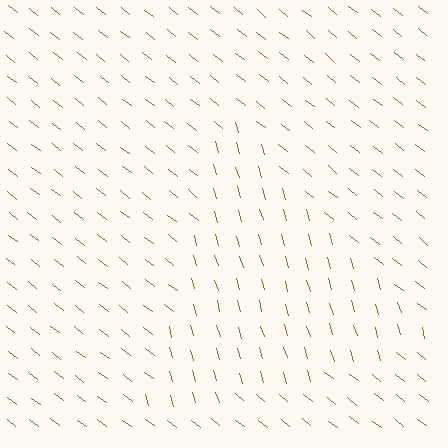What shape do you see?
I see a triangle.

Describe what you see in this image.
The image is filled with small brown line segments. A triangle region in the image has lines oriented differently from the surrounding lines, creating a visible texture boundary.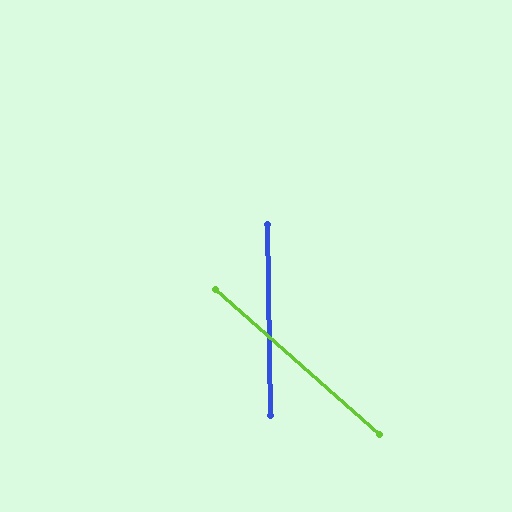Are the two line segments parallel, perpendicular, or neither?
Neither parallel nor perpendicular — they differ by about 48°.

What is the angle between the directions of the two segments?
Approximately 48 degrees.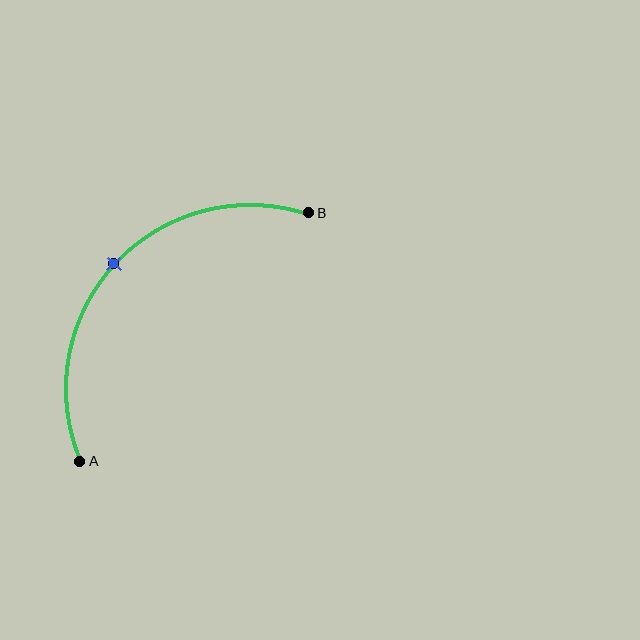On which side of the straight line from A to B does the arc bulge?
The arc bulges above and to the left of the straight line connecting A and B.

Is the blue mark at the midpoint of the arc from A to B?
Yes. The blue mark lies on the arc at equal arc-length from both A and B — it is the arc midpoint.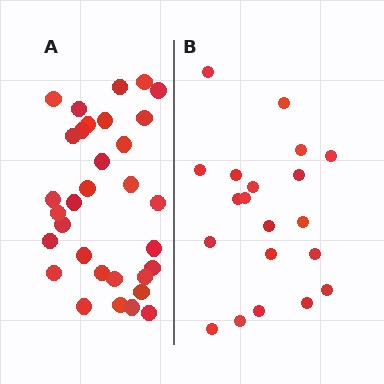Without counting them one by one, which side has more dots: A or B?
Region A (the left region) has more dots.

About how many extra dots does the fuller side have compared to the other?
Region A has roughly 12 or so more dots than region B.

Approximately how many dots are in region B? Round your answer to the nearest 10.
About 20 dots.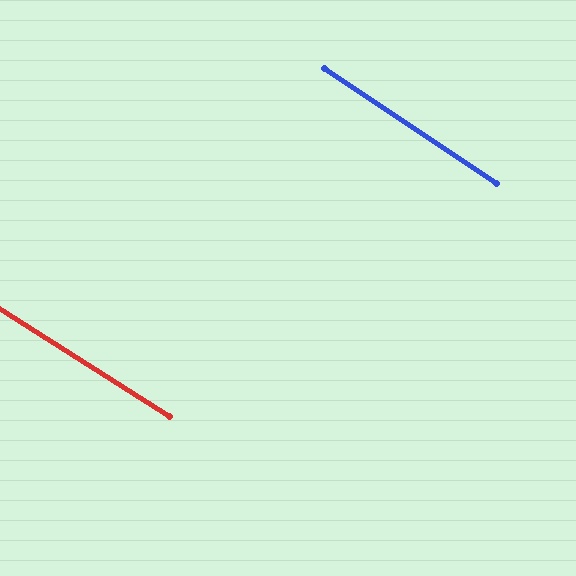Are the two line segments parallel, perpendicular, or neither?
Parallel — their directions differ by only 1.3°.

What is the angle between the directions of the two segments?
Approximately 1 degree.